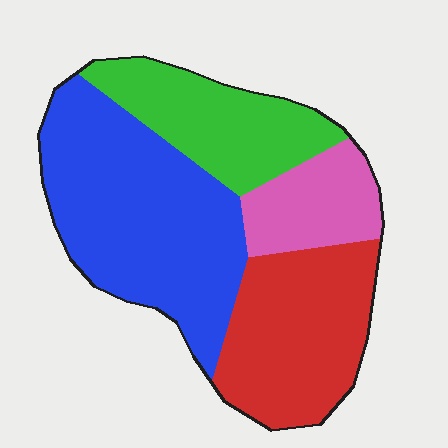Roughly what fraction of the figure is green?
Green takes up less than a quarter of the figure.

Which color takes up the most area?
Blue, at roughly 40%.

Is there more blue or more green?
Blue.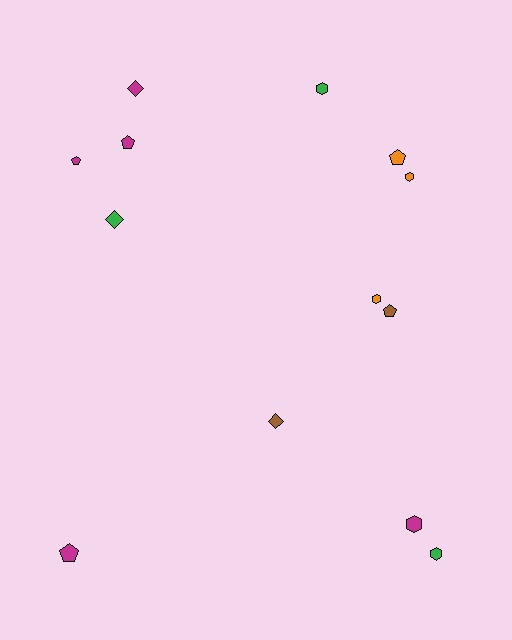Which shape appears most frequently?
Pentagon, with 5 objects.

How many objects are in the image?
There are 13 objects.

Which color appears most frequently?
Magenta, with 5 objects.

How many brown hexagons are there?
There are no brown hexagons.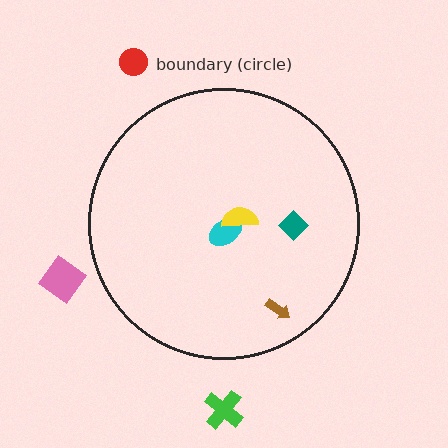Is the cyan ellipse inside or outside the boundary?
Inside.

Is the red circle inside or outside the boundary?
Outside.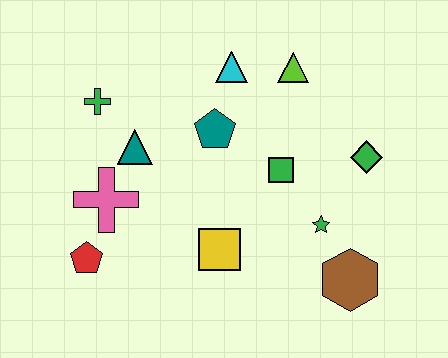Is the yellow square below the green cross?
Yes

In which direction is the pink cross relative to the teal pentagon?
The pink cross is to the left of the teal pentagon.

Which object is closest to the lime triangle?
The cyan triangle is closest to the lime triangle.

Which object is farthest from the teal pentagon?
The brown hexagon is farthest from the teal pentagon.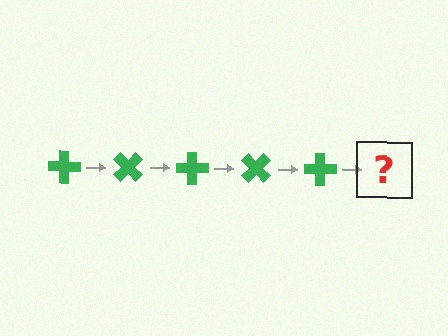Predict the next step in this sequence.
The next step is a green cross rotated 225 degrees.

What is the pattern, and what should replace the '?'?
The pattern is that the cross rotates 45 degrees each step. The '?' should be a green cross rotated 225 degrees.